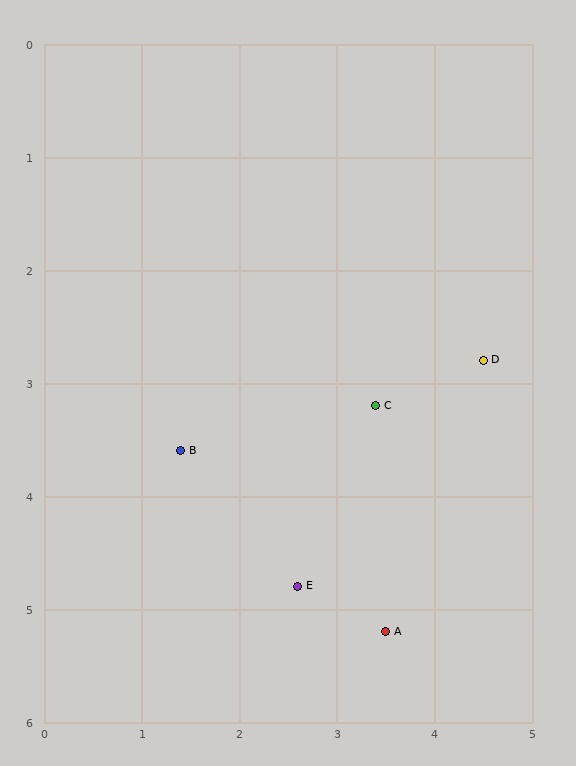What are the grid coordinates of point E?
Point E is at approximately (2.6, 4.8).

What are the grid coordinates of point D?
Point D is at approximately (4.5, 2.8).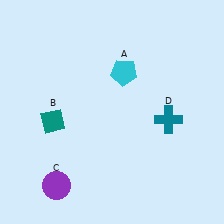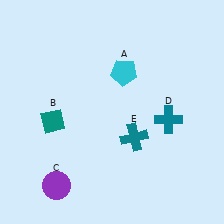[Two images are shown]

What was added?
A teal cross (E) was added in Image 2.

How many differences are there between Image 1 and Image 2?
There is 1 difference between the two images.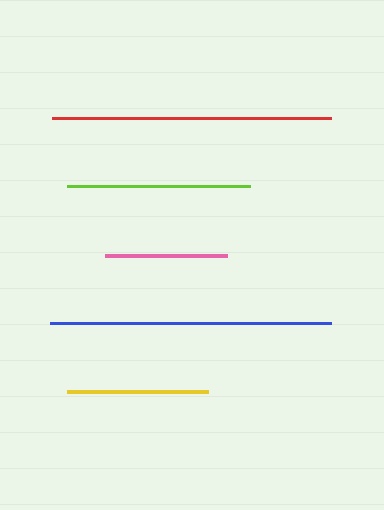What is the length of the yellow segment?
The yellow segment is approximately 141 pixels long.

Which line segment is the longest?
The blue line is the longest at approximately 281 pixels.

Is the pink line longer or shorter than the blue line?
The blue line is longer than the pink line.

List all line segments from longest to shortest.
From longest to shortest: blue, red, lime, yellow, pink.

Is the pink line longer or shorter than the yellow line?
The yellow line is longer than the pink line.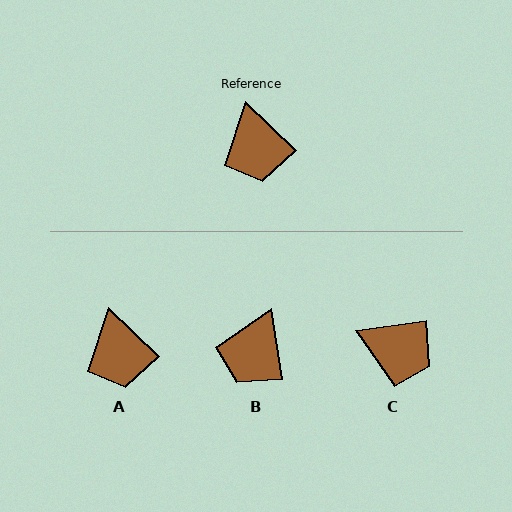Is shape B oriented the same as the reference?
No, it is off by about 37 degrees.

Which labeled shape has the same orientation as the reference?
A.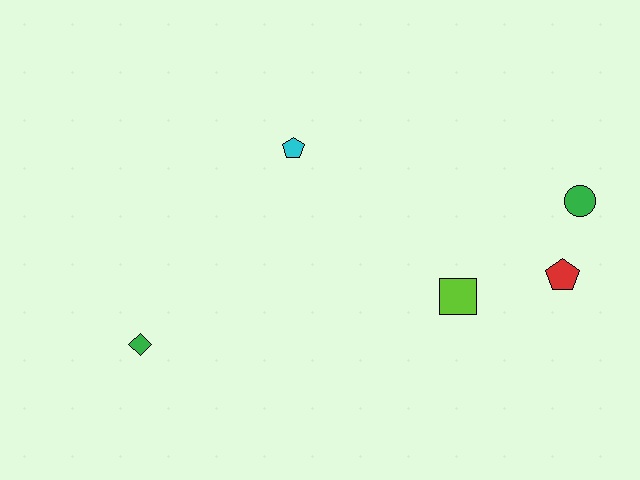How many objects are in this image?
There are 5 objects.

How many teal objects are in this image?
There are no teal objects.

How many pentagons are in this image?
There are 2 pentagons.